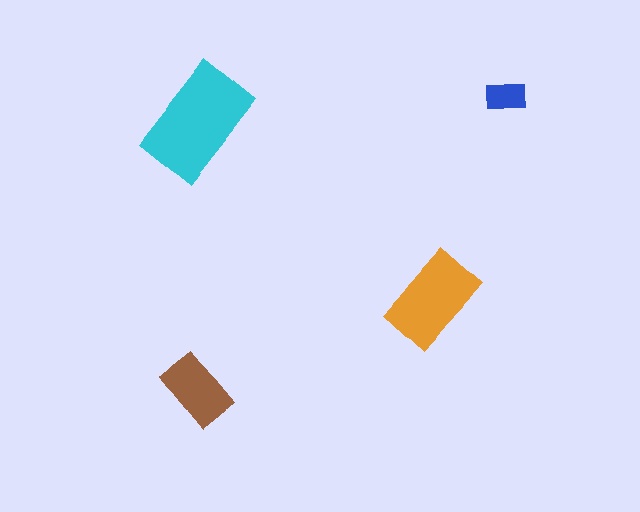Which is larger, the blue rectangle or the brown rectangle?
The brown one.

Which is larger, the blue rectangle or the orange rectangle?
The orange one.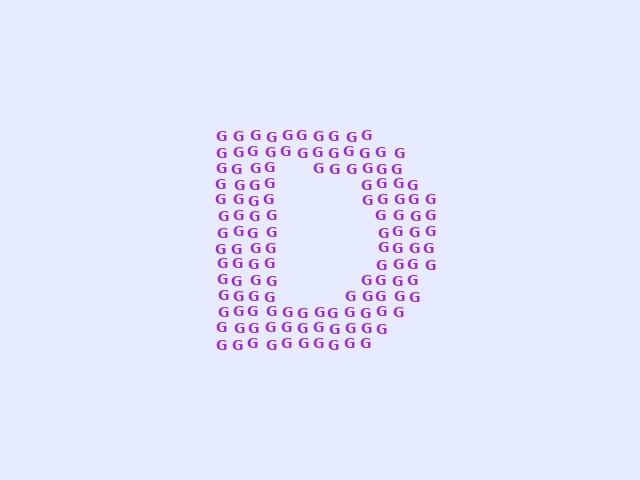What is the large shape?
The large shape is the letter D.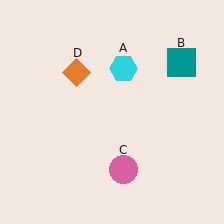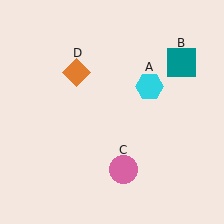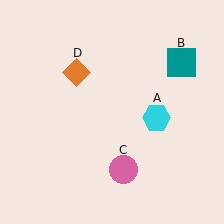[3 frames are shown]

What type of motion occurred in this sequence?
The cyan hexagon (object A) rotated clockwise around the center of the scene.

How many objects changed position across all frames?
1 object changed position: cyan hexagon (object A).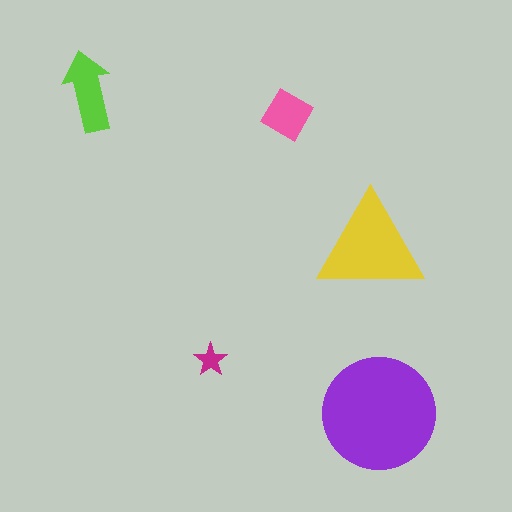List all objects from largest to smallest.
The purple circle, the yellow triangle, the lime arrow, the pink diamond, the magenta star.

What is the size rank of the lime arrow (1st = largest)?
3rd.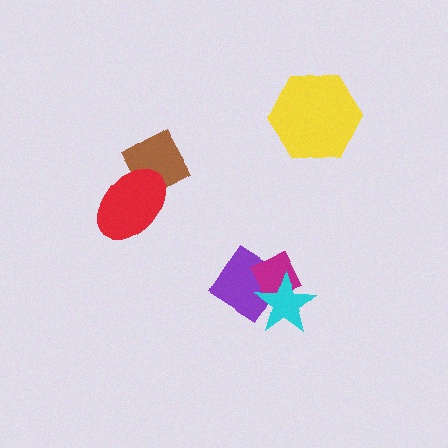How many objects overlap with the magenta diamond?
2 objects overlap with the magenta diamond.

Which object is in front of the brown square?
The red ellipse is in front of the brown square.